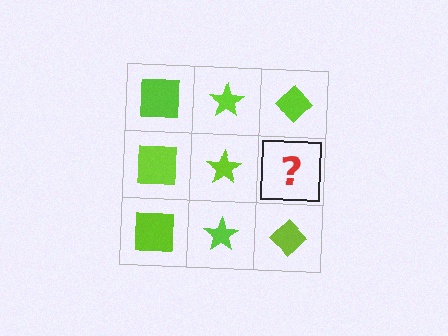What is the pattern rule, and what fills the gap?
The rule is that each column has a consistent shape. The gap should be filled with a lime diamond.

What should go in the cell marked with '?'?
The missing cell should contain a lime diamond.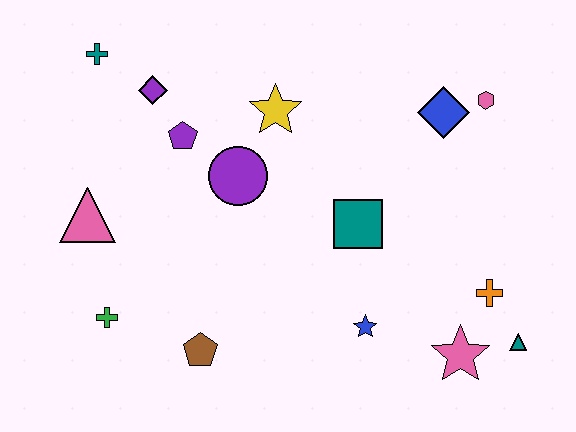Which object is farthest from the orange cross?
The teal cross is farthest from the orange cross.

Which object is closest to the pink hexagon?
The blue diamond is closest to the pink hexagon.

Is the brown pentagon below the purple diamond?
Yes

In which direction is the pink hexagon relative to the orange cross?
The pink hexagon is above the orange cross.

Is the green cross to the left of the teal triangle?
Yes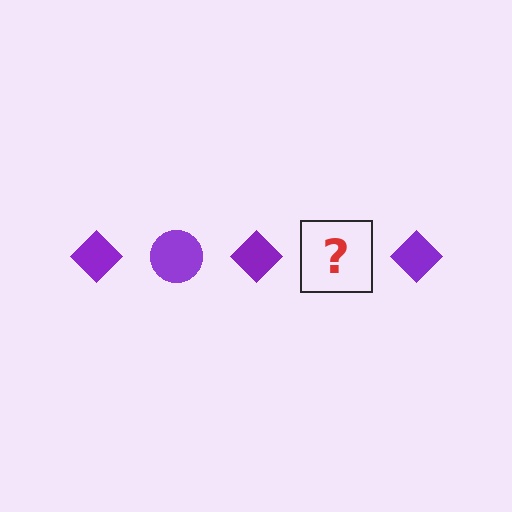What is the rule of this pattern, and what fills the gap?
The rule is that the pattern cycles through diamond, circle shapes in purple. The gap should be filled with a purple circle.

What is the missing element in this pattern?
The missing element is a purple circle.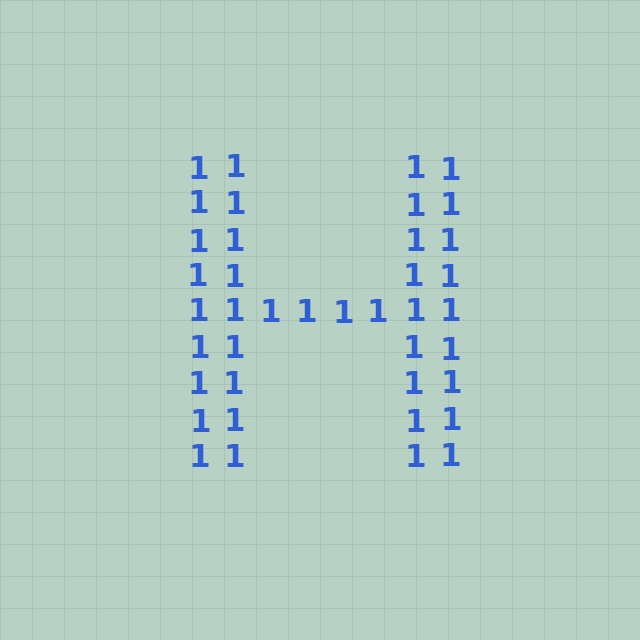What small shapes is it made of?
It is made of small digit 1's.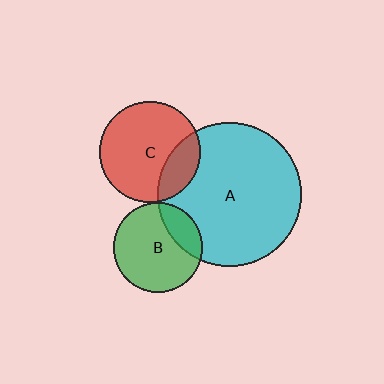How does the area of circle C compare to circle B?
Approximately 1.3 times.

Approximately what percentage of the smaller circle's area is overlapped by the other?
Approximately 20%.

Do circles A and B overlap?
Yes.